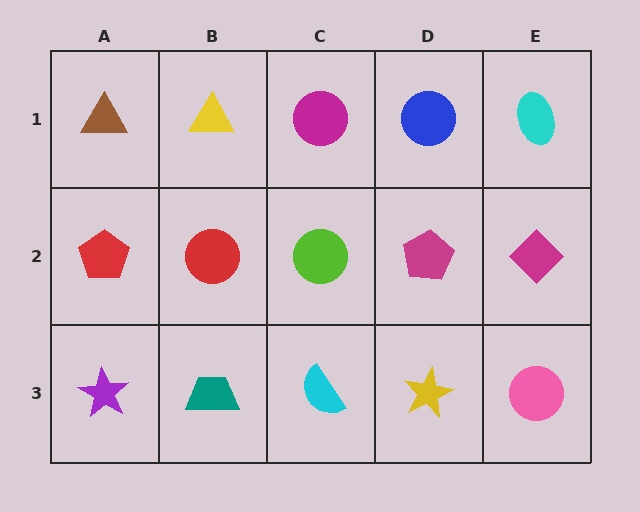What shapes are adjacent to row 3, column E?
A magenta diamond (row 2, column E), a yellow star (row 3, column D).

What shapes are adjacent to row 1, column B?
A red circle (row 2, column B), a brown triangle (row 1, column A), a magenta circle (row 1, column C).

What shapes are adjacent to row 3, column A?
A red pentagon (row 2, column A), a teal trapezoid (row 3, column B).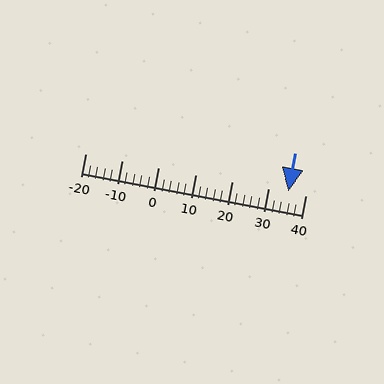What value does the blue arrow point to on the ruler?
The blue arrow points to approximately 35.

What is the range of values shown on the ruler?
The ruler shows values from -20 to 40.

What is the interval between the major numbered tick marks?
The major tick marks are spaced 10 units apart.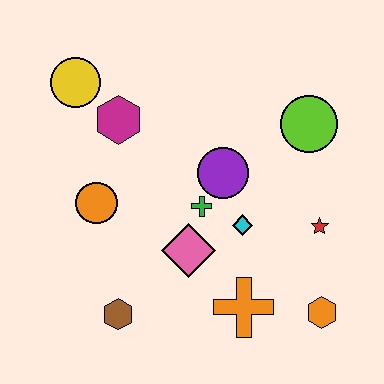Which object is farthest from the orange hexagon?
The yellow circle is farthest from the orange hexagon.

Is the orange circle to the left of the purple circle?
Yes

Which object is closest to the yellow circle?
The magenta hexagon is closest to the yellow circle.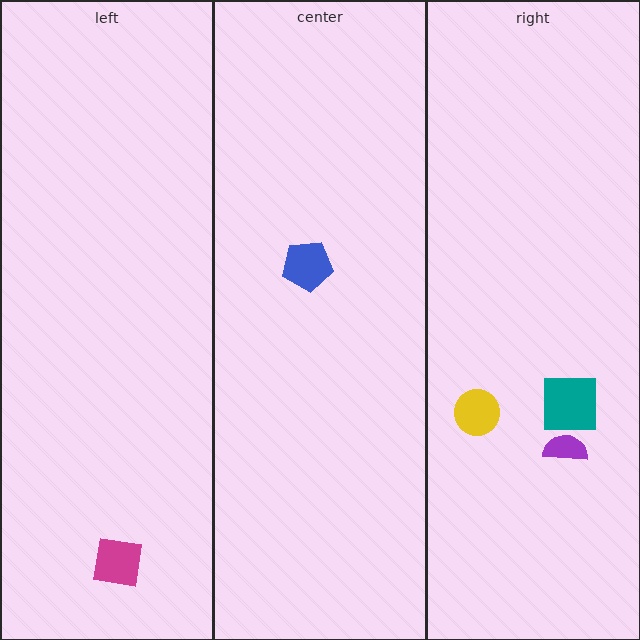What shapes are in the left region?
The magenta square.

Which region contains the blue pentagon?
The center region.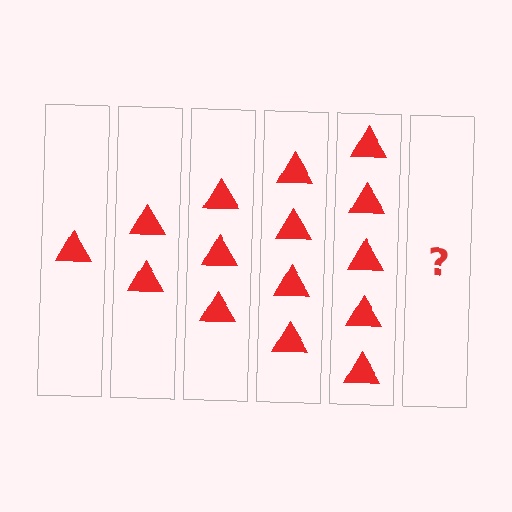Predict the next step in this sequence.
The next step is 6 triangles.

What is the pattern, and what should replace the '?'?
The pattern is that each step adds one more triangle. The '?' should be 6 triangles.